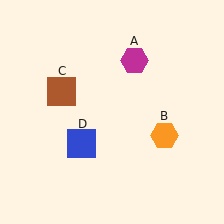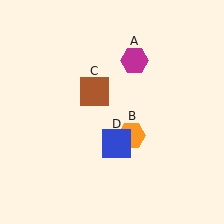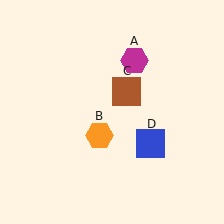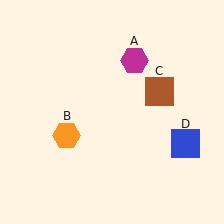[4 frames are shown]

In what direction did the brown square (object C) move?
The brown square (object C) moved right.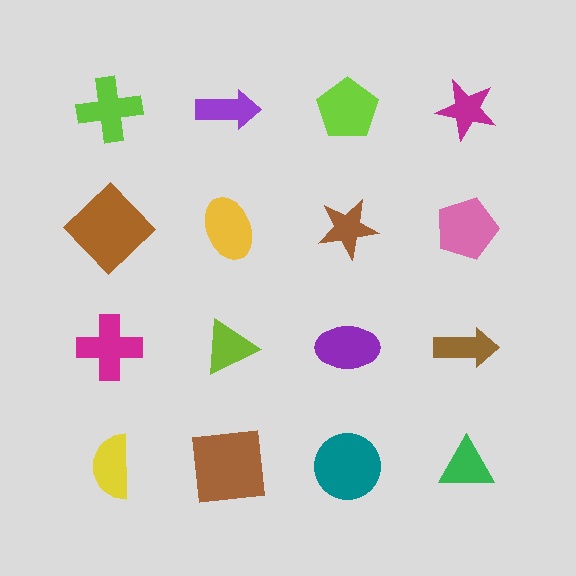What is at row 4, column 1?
A yellow semicircle.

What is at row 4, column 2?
A brown square.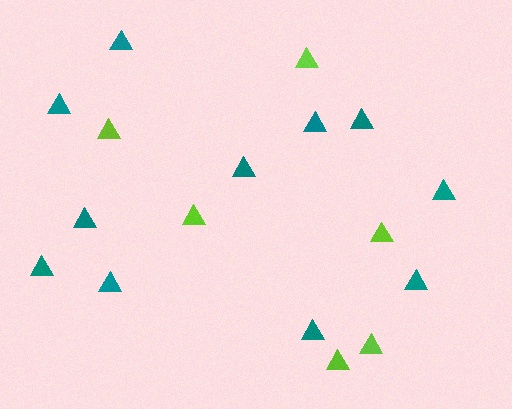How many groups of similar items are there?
There are 2 groups: one group of teal triangles (11) and one group of lime triangles (6).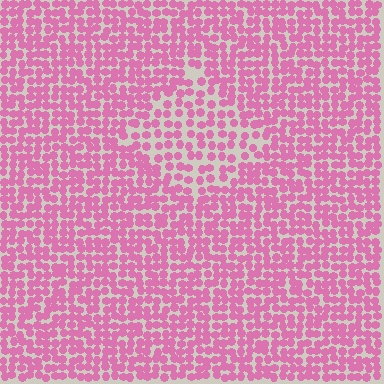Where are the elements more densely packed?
The elements are more densely packed outside the diamond boundary.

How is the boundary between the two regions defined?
The boundary is defined by a change in element density (approximately 1.6x ratio). All elements are the same color, size, and shape.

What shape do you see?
I see a diamond.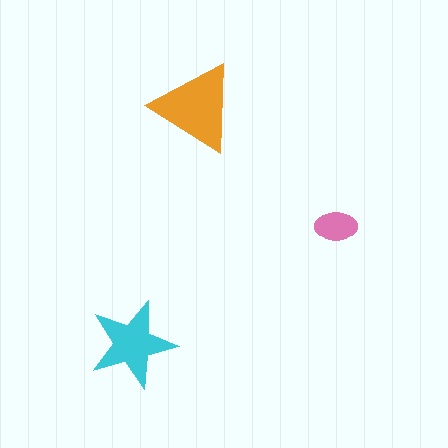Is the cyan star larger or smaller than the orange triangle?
Smaller.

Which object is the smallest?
The pink ellipse.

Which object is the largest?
The orange triangle.